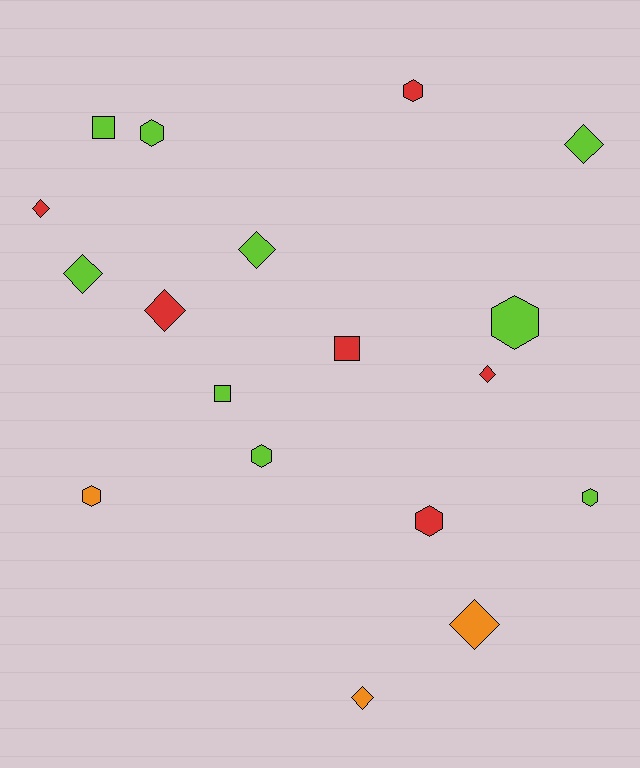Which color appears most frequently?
Lime, with 9 objects.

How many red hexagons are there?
There are 2 red hexagons.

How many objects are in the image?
There are 18 objects.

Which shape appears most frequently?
Diamond, with 8 objects.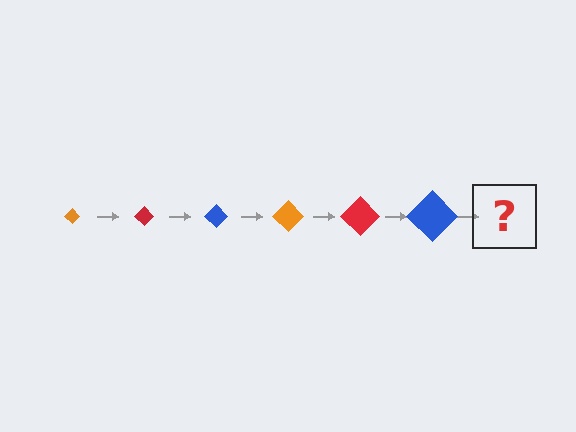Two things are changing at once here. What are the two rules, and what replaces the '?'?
The two rules are that the diamond grows larger each step and the color cycles through orange, red, and blue. The '?' should be an orange diamond, larger than the previous one.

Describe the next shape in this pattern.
It should be an orange diamond, larger than the previous one.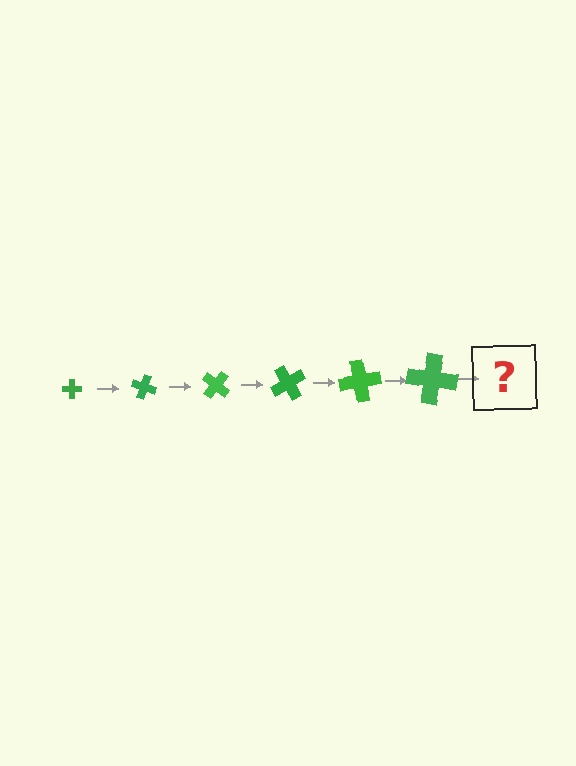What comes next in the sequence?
The next element should be a cross, larger than the previous one and rotated 120 degrees from the start.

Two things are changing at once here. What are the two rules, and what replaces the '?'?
The two rules are that the cross grows larger each step and it rotates 20 degrees each step. The '?' should be a cross, larger than the previous one and rotated 120 degrees from the start.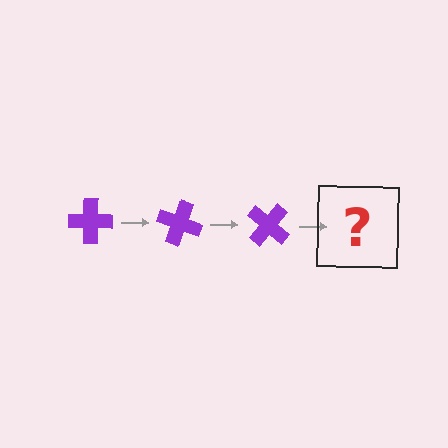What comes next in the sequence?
The next element should be a purple cross rotated 60 degrees.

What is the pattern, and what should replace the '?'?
The pattern is that the cross rotates 20 degrees each step. The '?' should be a purple cross rotated 60 degrees.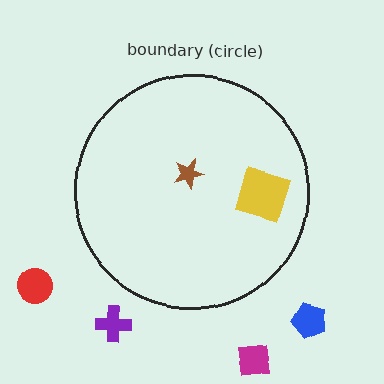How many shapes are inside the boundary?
2 inside, 4 outside.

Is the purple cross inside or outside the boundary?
Outside.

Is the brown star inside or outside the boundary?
Inside.